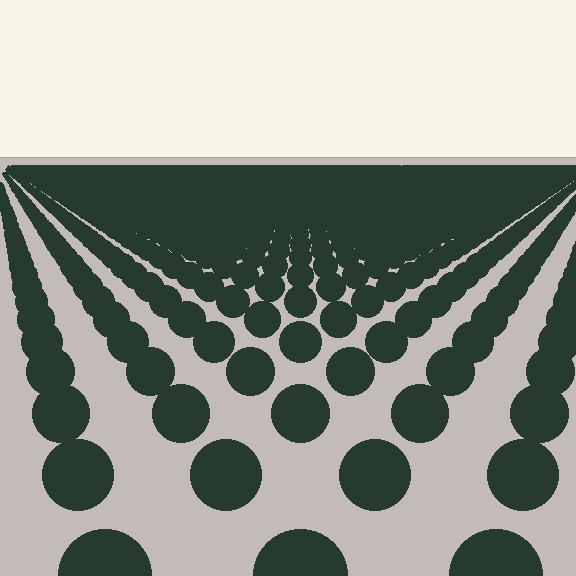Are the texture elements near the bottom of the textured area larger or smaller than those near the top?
Larger. Near the bottom, elements are closer to the viewer and appear at a bigger on-screen size.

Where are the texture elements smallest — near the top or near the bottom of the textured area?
Near the top.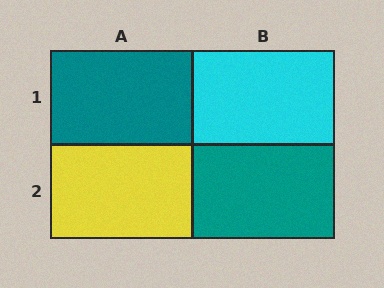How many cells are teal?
2 cells are teal.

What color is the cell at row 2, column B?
Teal.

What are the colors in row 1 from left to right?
Teal, cyan.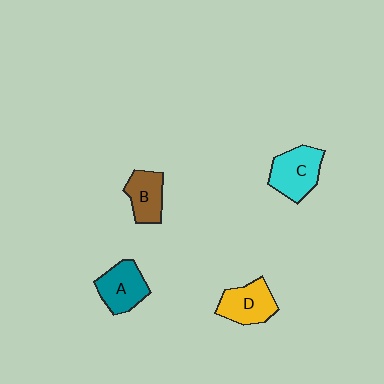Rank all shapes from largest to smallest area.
From largest to smallest: C (cyan), D (yellow), A (teal), B (brown).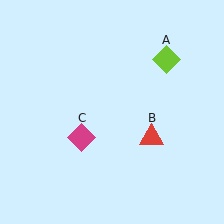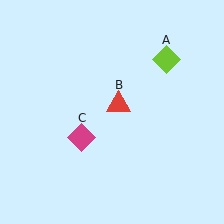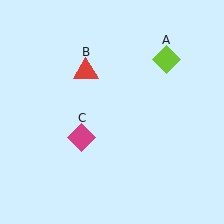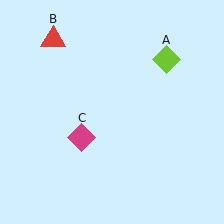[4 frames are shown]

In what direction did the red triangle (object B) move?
The red triangle (object B) moved up and to the left.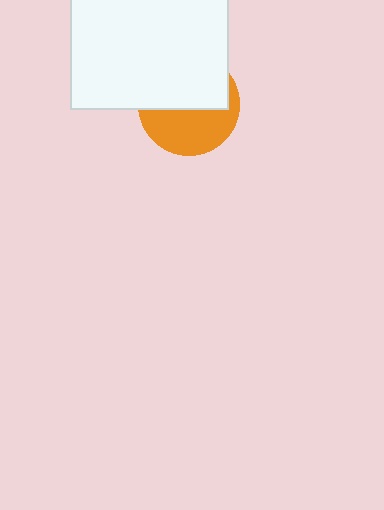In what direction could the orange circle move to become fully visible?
The orange circle could move down. That would shift it out from behind the white rectangle entirely.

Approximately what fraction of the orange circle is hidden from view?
Roughly 53% of the orange circle is hidden behind the white rectangle.